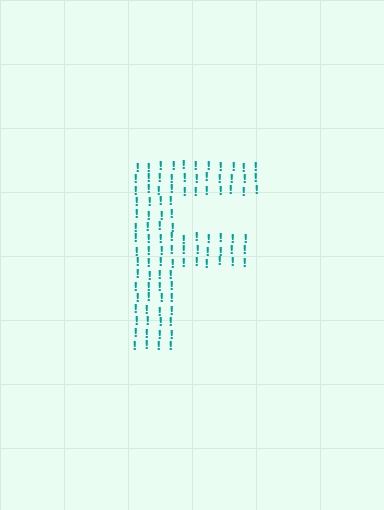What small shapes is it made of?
It is made of small exclamation marks.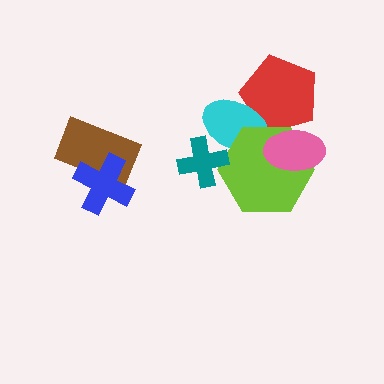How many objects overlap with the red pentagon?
3 objects overlap with the red pentagon.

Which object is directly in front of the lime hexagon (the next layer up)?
The pink ellipse is directly in front of the lime hexagon.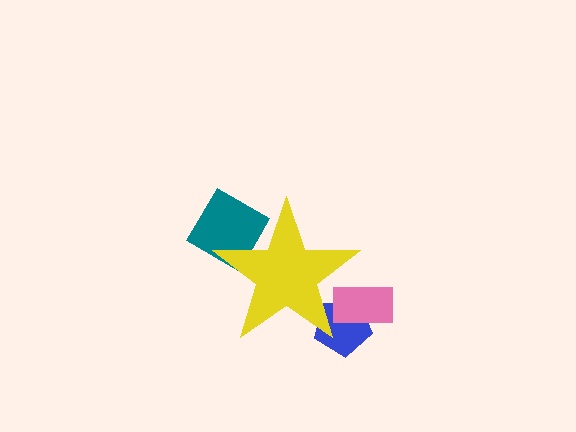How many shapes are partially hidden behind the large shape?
3 shapes are partially hidden.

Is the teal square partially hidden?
Yes, the teal square is partially hidden behind the yellow star.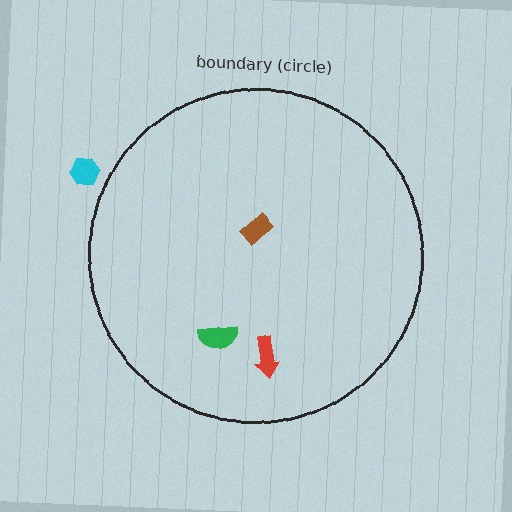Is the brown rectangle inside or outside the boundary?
Inside.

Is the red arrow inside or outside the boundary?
Inside.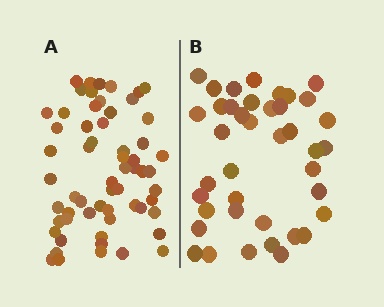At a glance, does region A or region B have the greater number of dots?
Region A (the left region) has more dots.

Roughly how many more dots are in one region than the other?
Region A has approximately 20 more dots than region B.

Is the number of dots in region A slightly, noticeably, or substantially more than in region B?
Region A has substantially more. The ratio is roughly 1.5 to 1.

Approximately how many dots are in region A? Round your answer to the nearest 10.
About 60 dots.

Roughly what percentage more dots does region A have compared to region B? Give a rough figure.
About 50% more.